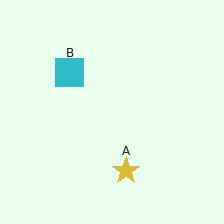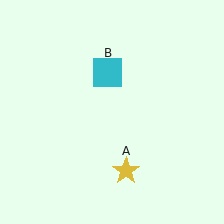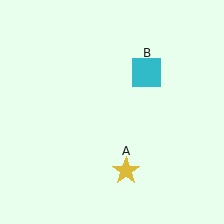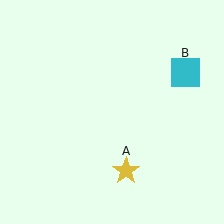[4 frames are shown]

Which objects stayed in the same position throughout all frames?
Yellow star (object A) remained stationary.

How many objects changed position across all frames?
1 object changed position: cyan square (object B).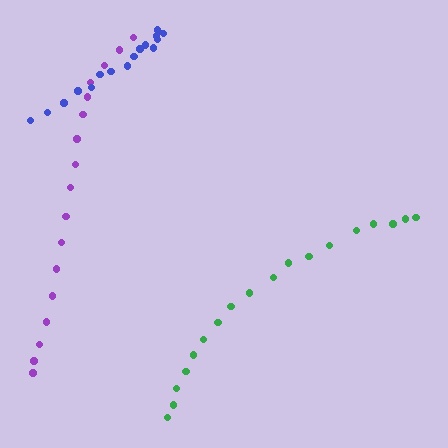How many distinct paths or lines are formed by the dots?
There are 3 distinct paths.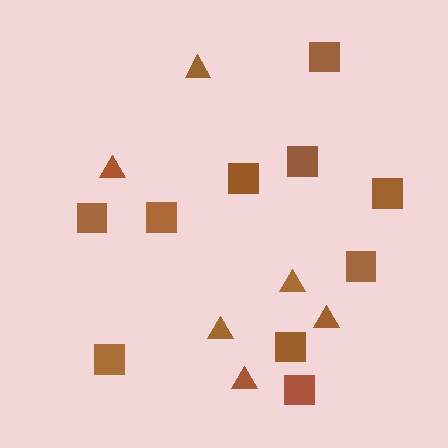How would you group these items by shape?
There are 2 groups: one group of squares (10) and one group of triangles (6).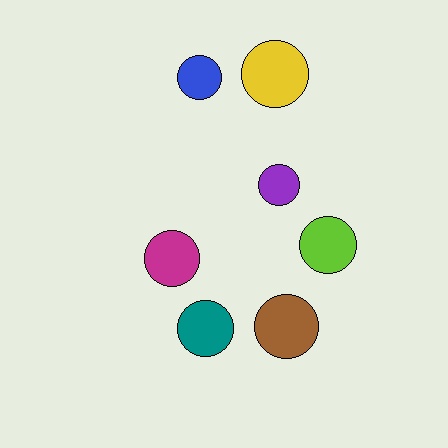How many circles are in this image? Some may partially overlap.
There are 7 circles.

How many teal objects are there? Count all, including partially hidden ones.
There is 1 teal object.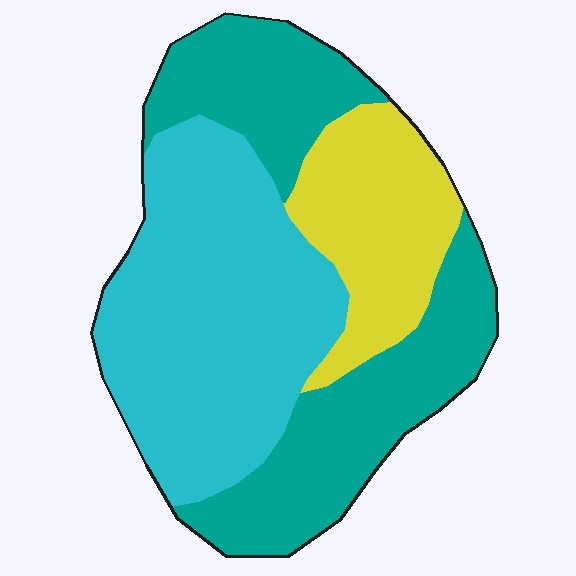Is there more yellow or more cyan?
Cyan.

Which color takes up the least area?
Yellow, at roughly 20%.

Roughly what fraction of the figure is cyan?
Cyan covers 42% of the figure.